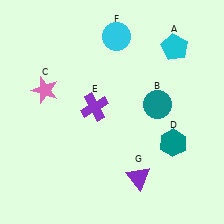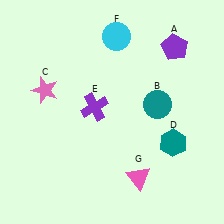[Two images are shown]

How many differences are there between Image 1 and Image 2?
There are 2 differences between the two images.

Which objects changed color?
A changed from cyan to purple. G changed from purple to pink.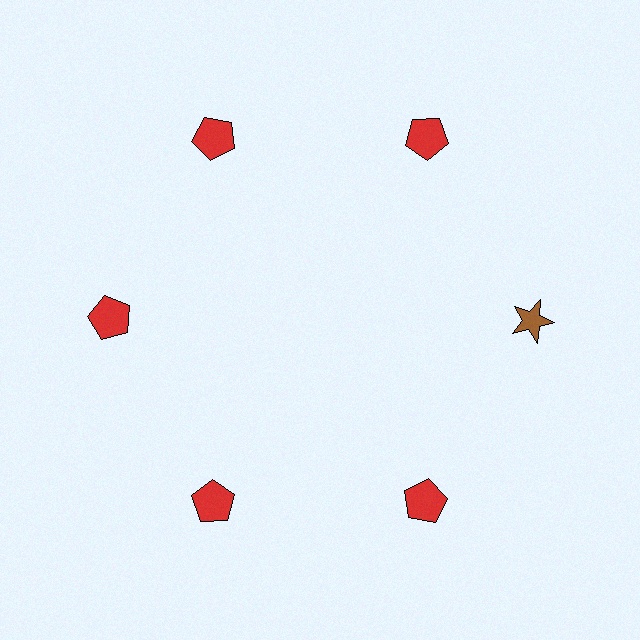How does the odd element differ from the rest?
It differs in both color (brown instead of red) and shape (star instead of pentagon).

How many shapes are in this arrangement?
There are 6 shapes arranged in a ring pattern.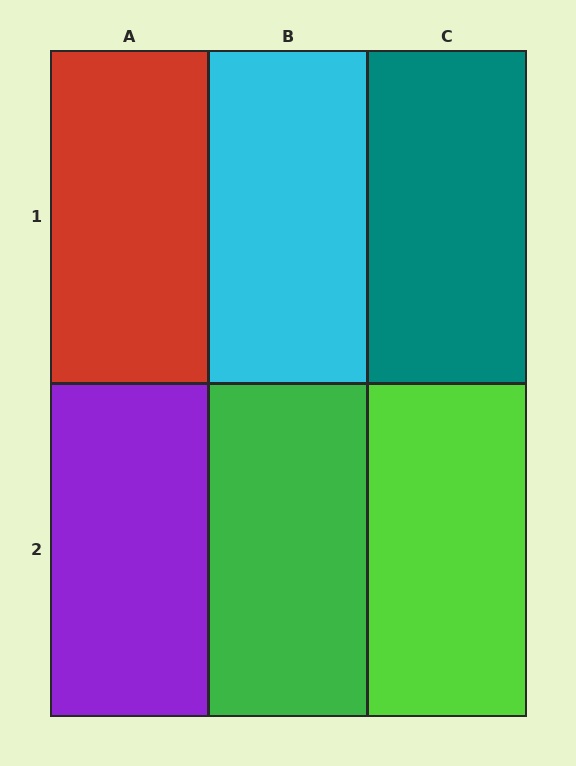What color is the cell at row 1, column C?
Teal.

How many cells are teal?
1 cell is teal.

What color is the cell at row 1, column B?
Cyan.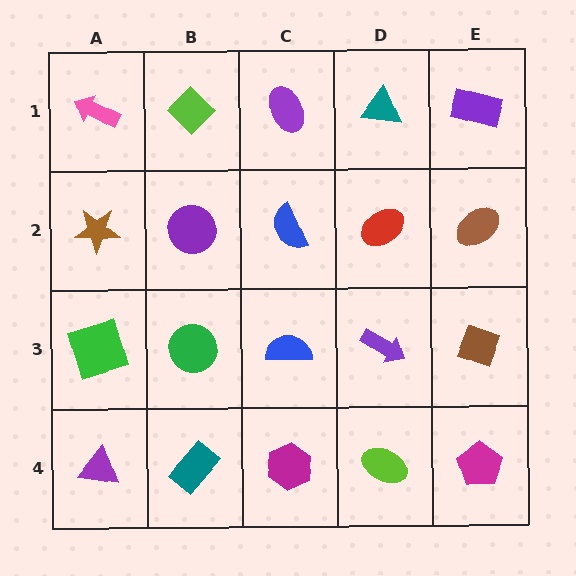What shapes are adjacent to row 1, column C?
A blue semicircle (row 2, column C), a lime diamond (row 1, column B), a teal triangle (row 1, column D).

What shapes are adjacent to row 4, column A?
A green square (row 3, column A), a teal rectangle (row 4, column B).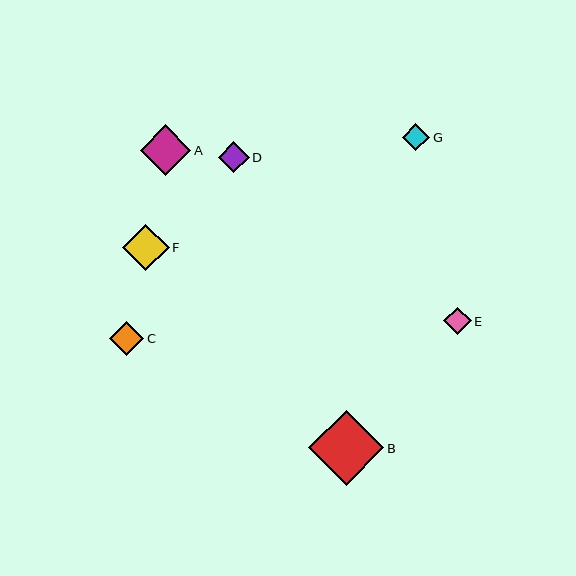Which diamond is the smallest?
Diamond E is the smallest with a size of approximately 27 pixels.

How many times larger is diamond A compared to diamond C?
Diamond A is approximately 1.5 times the size of diamond C.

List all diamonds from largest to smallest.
From largest to smallest: B, A, F, C, D, G, E.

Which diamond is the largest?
Diamond B is the largest with a size of approximately 75 pixels.